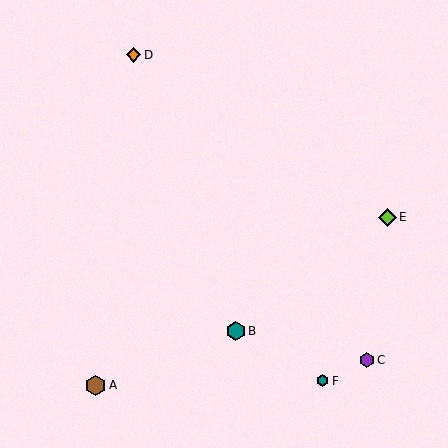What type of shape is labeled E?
Shape E is a lime diamond.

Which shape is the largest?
The brown hexagon (labeled A) is the largest.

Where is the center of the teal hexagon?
The center of the teal hexagon is at (322, 381).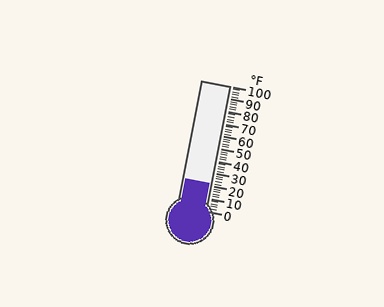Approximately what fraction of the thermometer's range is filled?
The thermometer is filled to approximately 20% of its range.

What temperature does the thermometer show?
The thermometer shows approximately 22°F.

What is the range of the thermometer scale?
The thermometer scale ranges from 0°F to 100°F.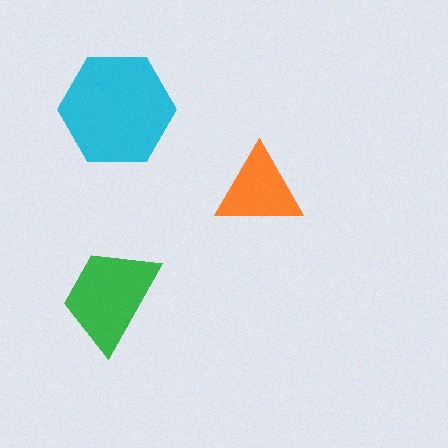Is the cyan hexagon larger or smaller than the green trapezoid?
Larger.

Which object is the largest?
The cyan hexagon.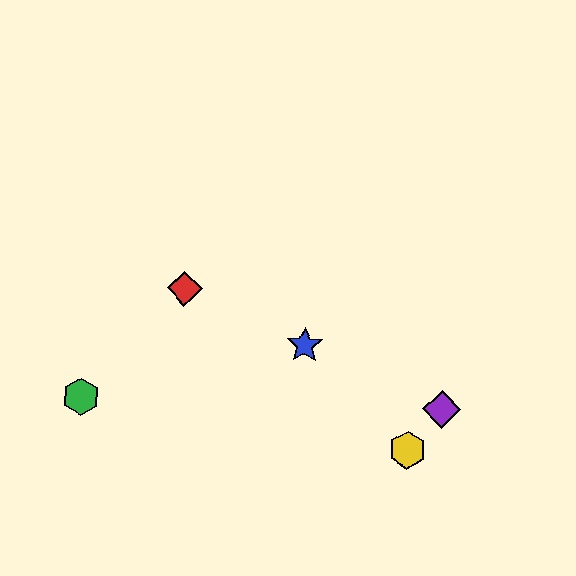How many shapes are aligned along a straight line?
3 shapes (the red diamond, the blue star, the purple diamond) are aligned along a straight line.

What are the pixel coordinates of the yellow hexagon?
The yellow hexagon is at (407, 450).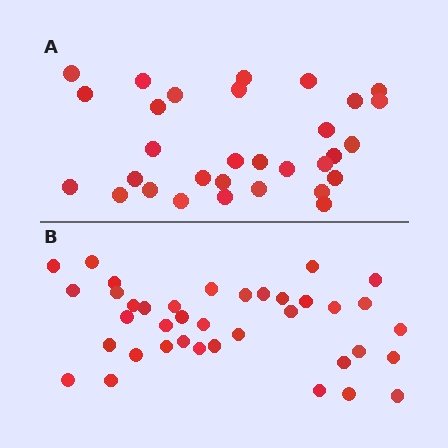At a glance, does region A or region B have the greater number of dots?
Region B (the bottom region) has more dots.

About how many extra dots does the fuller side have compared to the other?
Region B has roughly 8 or so more dots than region A.